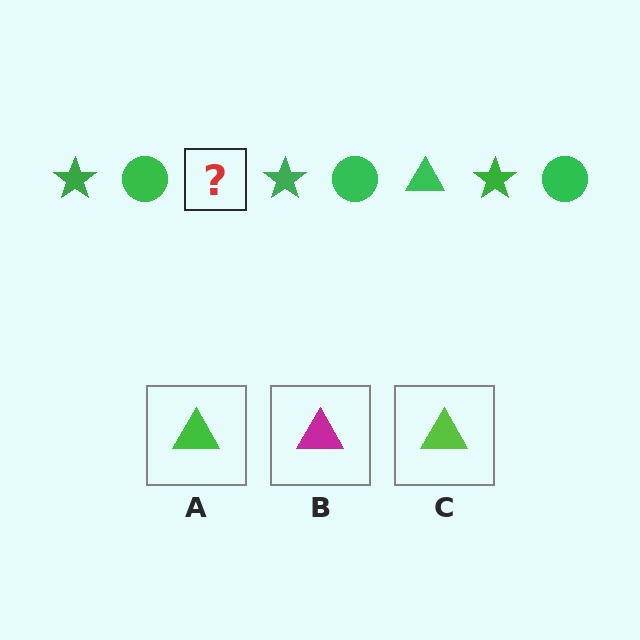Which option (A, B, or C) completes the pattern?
A.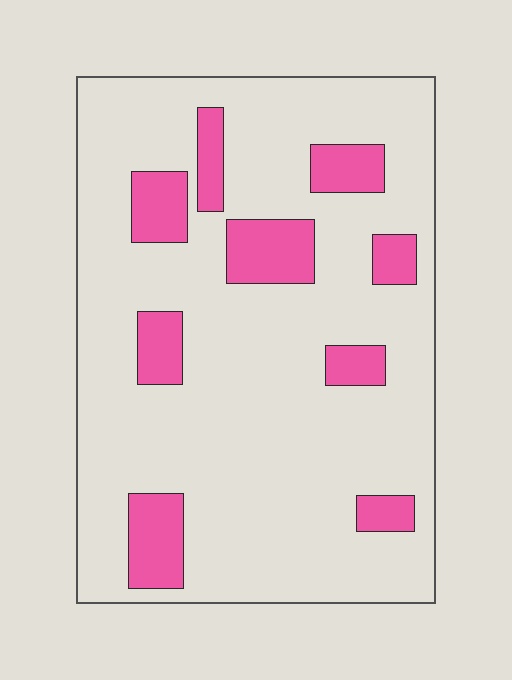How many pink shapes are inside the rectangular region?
9.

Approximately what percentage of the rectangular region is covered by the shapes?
Approximately 15%.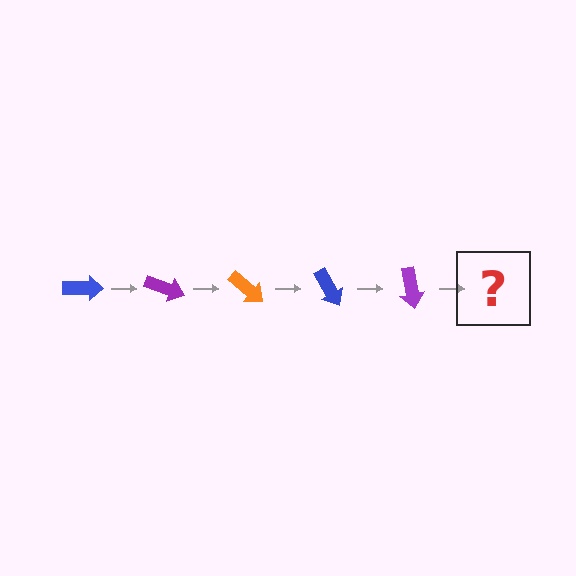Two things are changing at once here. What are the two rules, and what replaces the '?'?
The two rules are that it rotates 20 degrees each step and the color cycles through blue, purple, and orange. The '?' should be an orange arrow, rotated 100 degrees from the start.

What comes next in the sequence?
The next element should be an orange arrow, rotated 100 degrees from the start.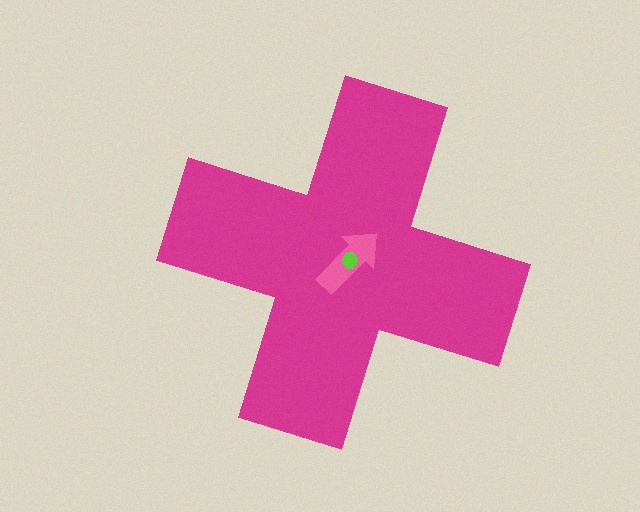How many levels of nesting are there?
3.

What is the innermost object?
The lime circle.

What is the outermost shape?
The magenta cross.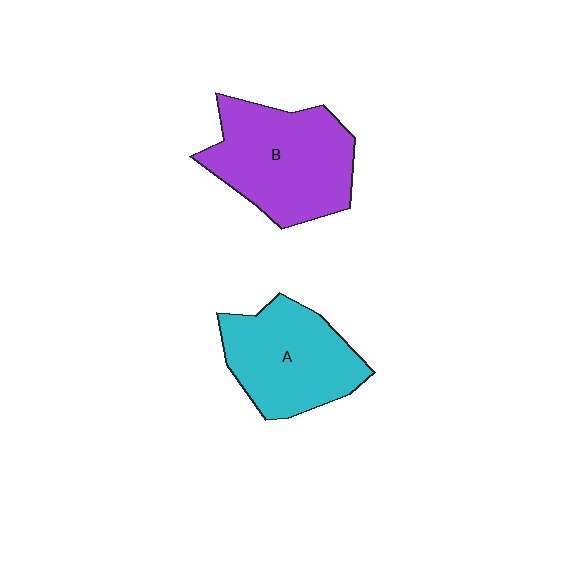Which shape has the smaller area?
Shape A (cyan).